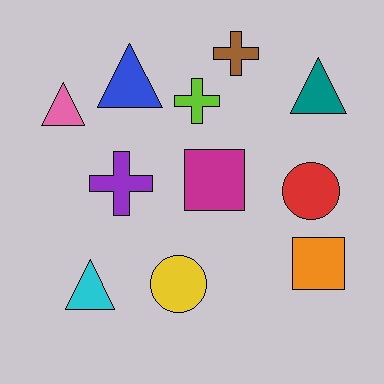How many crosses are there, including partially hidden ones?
There are 3 crosses.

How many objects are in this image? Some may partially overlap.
There are 11 objects.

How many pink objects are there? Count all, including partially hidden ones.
There is 1 pink object.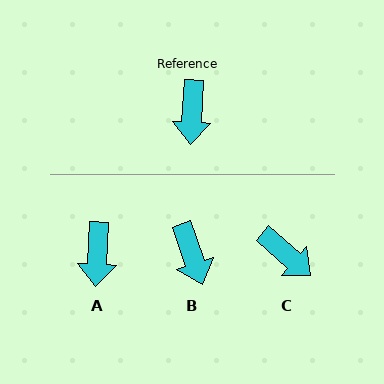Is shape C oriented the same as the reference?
No, it is off by about 52 degrees.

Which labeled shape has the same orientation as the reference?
A.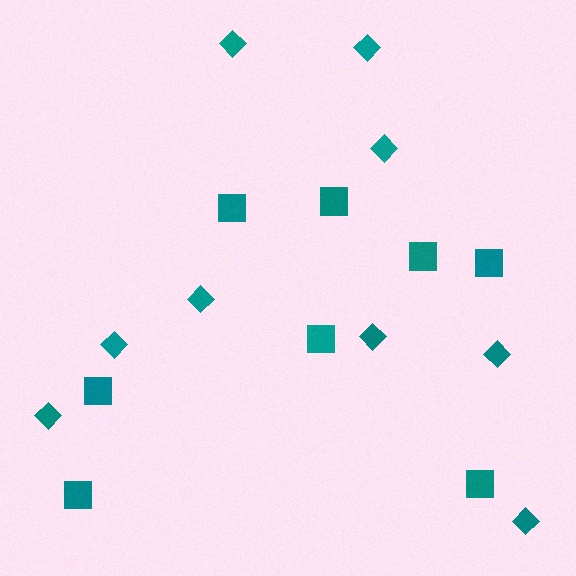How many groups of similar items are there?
There are 2 groups: one group of diamonds (9) and one group of squares (8).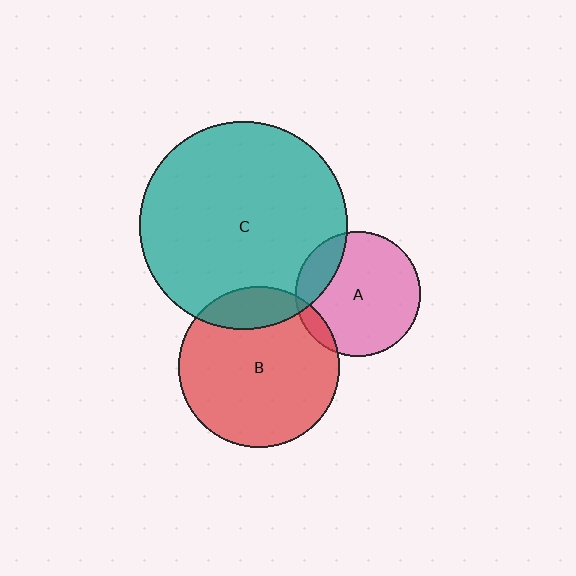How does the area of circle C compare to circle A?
Approximately 2.8 times.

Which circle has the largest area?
Circle C (teal).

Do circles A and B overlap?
Yes.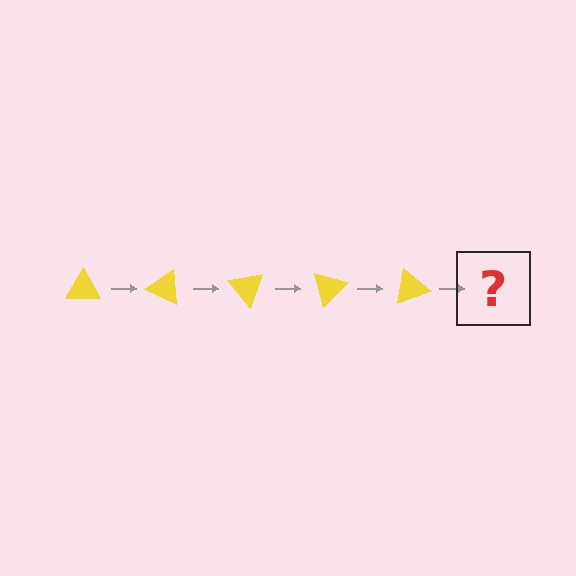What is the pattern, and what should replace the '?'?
The pattern is that the triangle rotates 25 degrees each step. The '?' should be a yellow triangle rotated 125 degrees.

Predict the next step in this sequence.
The next step is a yellow triangle rotated 125 degrees.